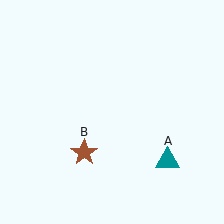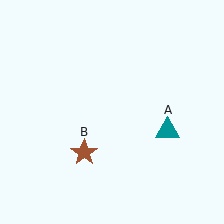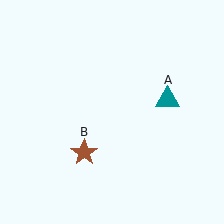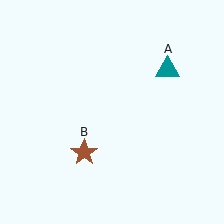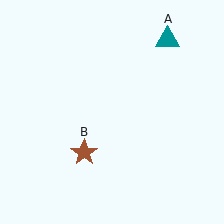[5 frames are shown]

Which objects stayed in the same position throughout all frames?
Brown star (object B) remained stationary.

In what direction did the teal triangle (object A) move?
The teal triangle (object A) moved up.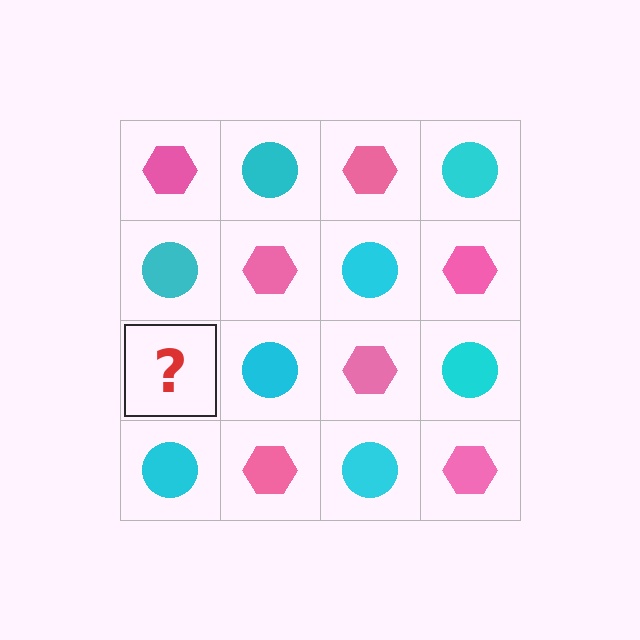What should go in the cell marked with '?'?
The missing cell should contain a pink hexagon.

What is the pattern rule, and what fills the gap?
The rule is that it alternates pink hexagon and cyan circle in a checkerboard pattern. The gap should be filled with a pink hexagon.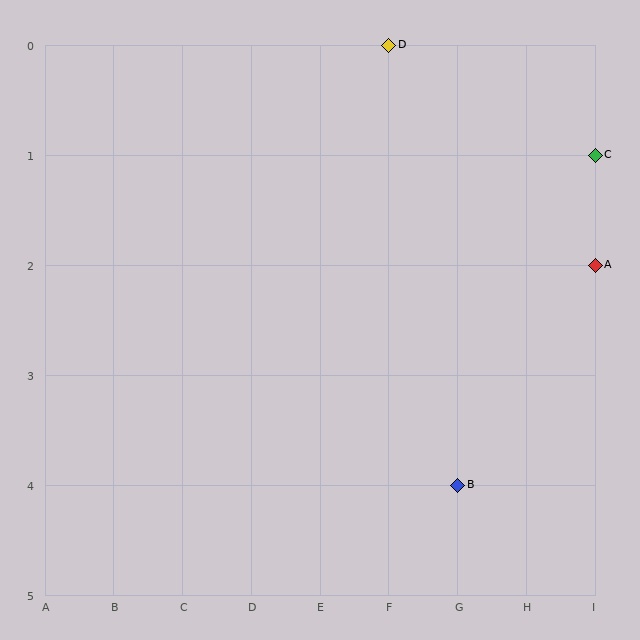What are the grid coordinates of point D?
Point D is at grid coordinates (F, 0).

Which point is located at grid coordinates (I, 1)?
Point C is at (I, 1).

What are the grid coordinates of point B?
Point B is at grid coordinates (G, 4).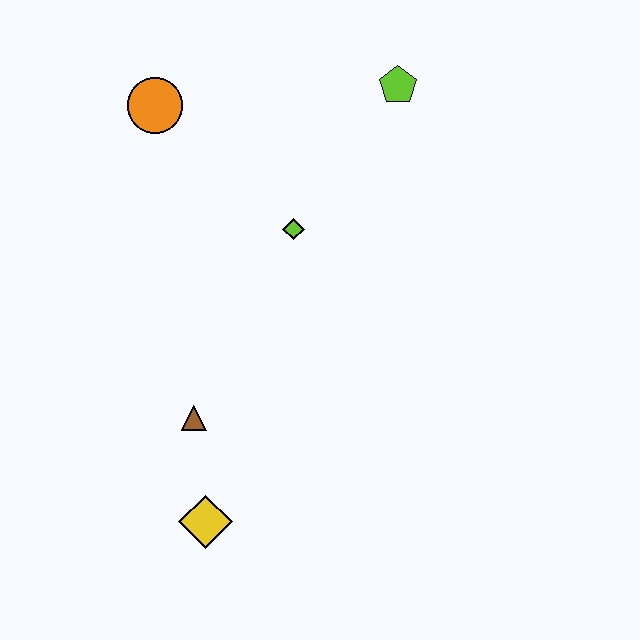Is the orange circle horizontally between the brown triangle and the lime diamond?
No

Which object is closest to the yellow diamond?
The brown triangle is closest to the yellow diamond.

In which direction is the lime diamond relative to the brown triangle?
The lime diamond is above the brown triangle.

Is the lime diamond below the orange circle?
Yes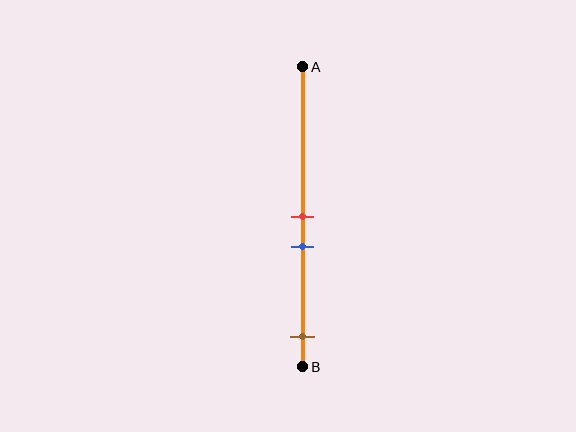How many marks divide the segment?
There are 3 marks dividing the segment.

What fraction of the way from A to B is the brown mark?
The brown mark is approximately 90% (0.9) of the way from A to B.